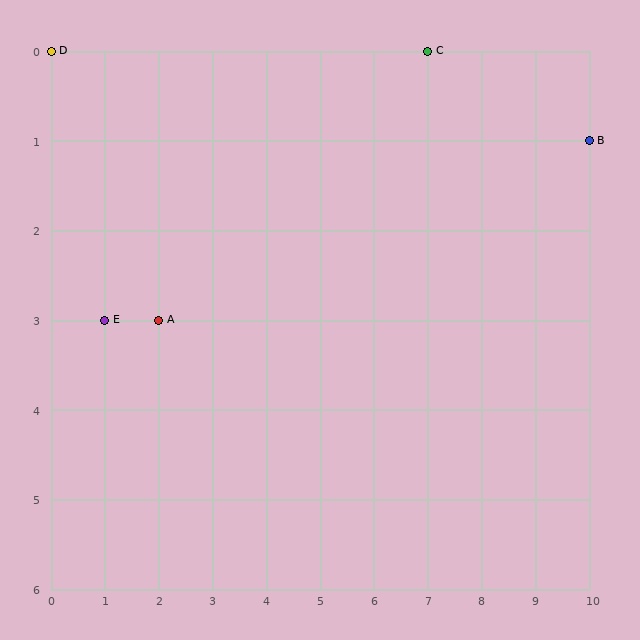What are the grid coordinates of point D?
Point D is at grid coordinates (0, 0).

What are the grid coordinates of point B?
Point B is at grid coordinates (10, 1).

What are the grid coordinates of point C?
Point C is at grid coordinates (7, 0).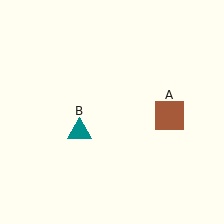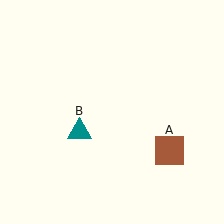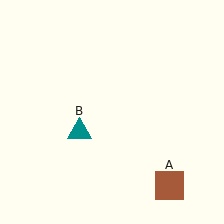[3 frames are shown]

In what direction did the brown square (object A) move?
The brown square (object A) moved down.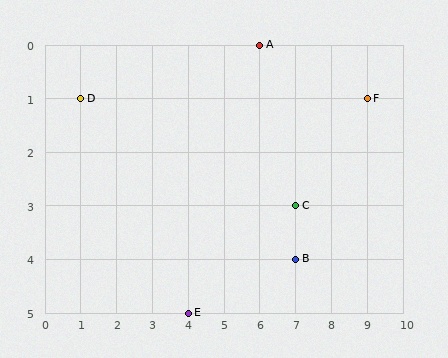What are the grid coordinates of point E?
Point E is at grid coordinates (4, 5).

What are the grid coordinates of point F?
Point F is at grid coordinates (9, 1).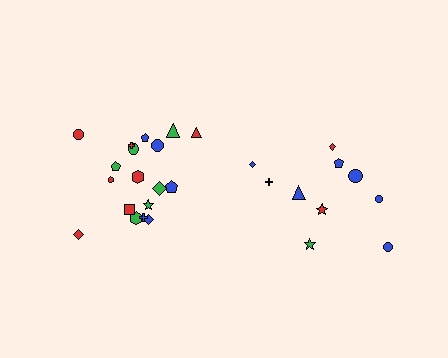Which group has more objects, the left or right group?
The left group.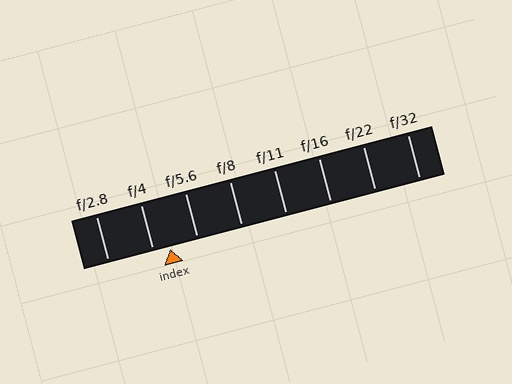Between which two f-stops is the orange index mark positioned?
The index mark is between f/4 and f/5.6.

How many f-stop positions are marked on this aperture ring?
There are 8 f-stop positions marked.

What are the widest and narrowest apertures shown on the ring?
The widest aperture shown is f/2.8 and the narrowest is f/32.